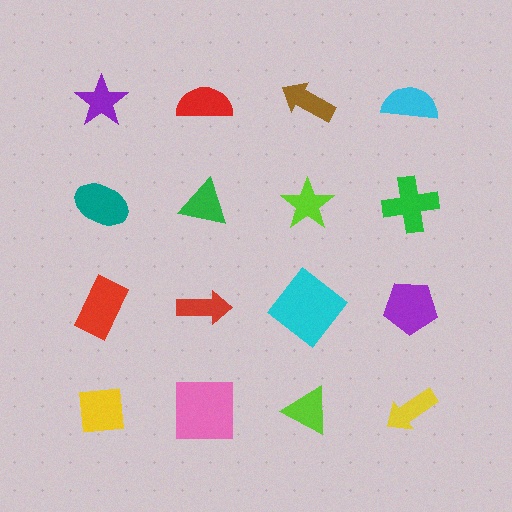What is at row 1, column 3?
A brown arrow.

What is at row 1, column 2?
A red semicircle.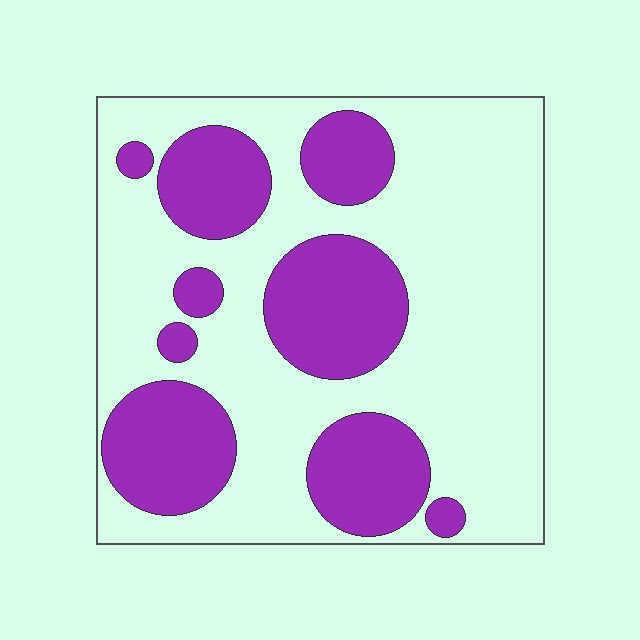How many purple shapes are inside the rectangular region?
9.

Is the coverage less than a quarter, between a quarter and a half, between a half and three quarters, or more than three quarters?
Between a quarter and a half.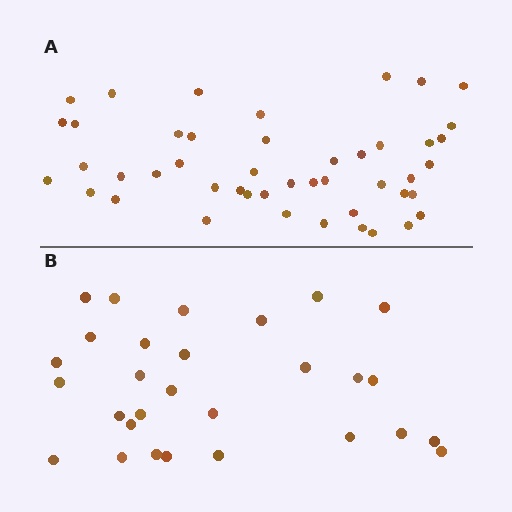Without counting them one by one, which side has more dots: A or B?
Region A (the top region) has more dots.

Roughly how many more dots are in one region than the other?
Region A has approximately 15 more dots than region B.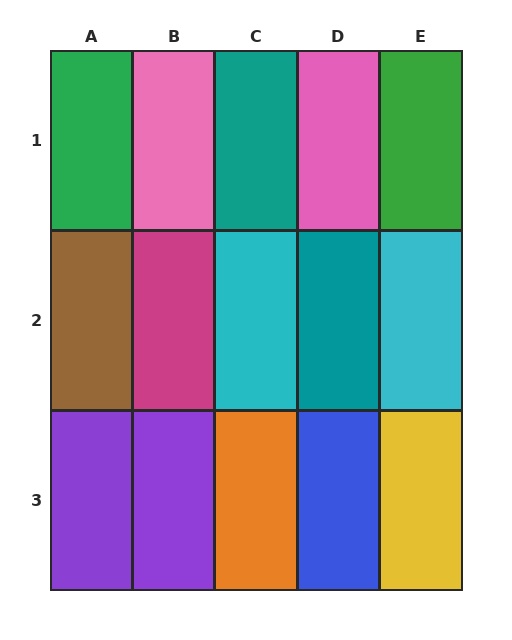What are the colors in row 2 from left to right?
Brown, magenta, cyan, teal, cyan.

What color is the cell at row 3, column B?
Purple.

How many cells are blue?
1 cell is blue.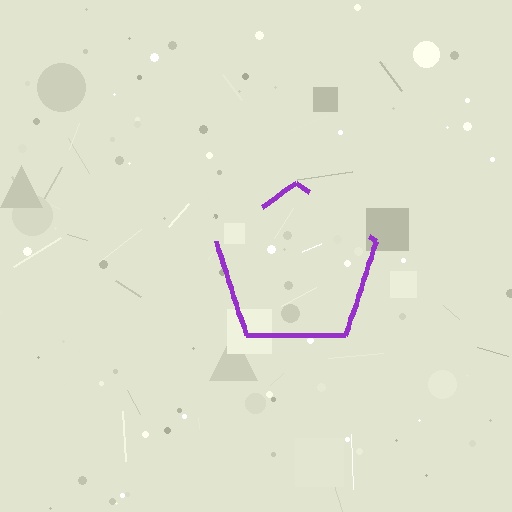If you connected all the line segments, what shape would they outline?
They would outline a pentagon.